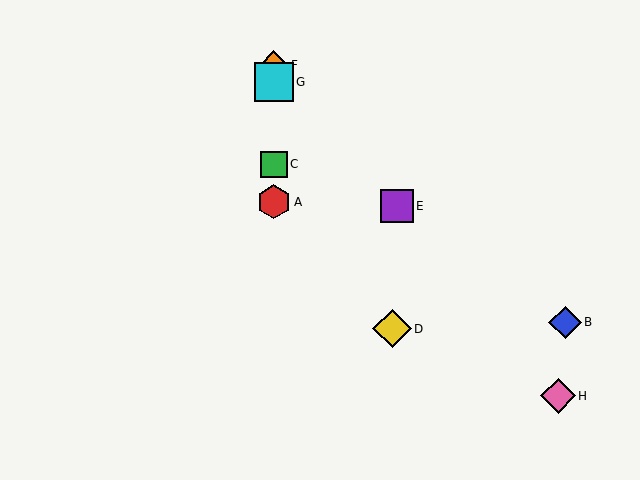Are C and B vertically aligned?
No, C is at x≈274 and B is at x≈565.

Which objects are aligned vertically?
Objects A, C, F, G are aligned vertically.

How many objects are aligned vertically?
4 objects (A, C, F, G) are aligned vertically.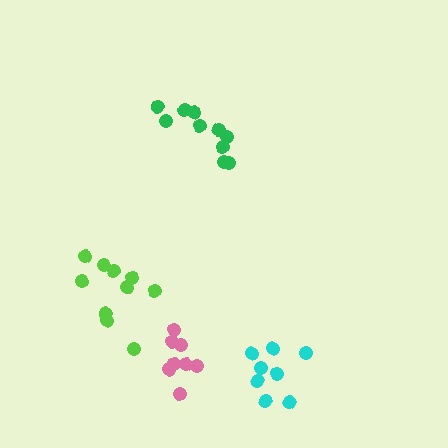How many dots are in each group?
Group 1: 8 dots, Group 2: 10 dots, Group 3: 10 dots, Group 4: 8 dots (36 total).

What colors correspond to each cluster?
The clusters are colored: cyan, lime, green, pink.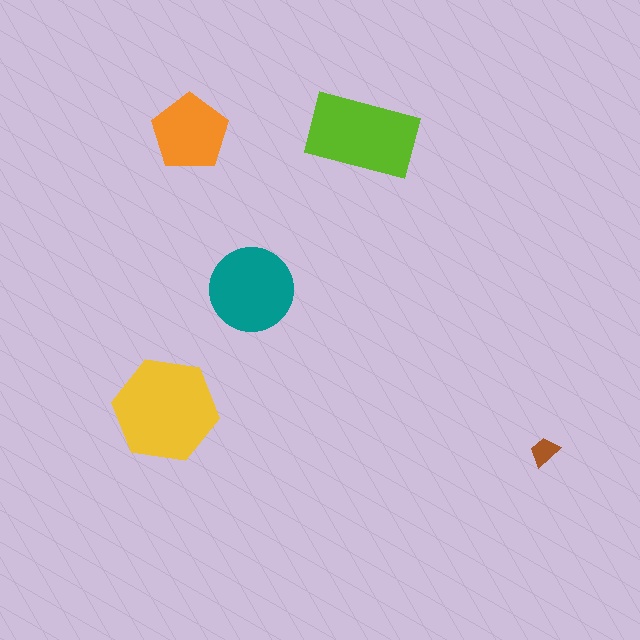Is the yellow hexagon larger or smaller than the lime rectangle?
Larger.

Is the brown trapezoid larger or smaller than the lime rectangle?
Smaller.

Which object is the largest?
The yellow hexagon.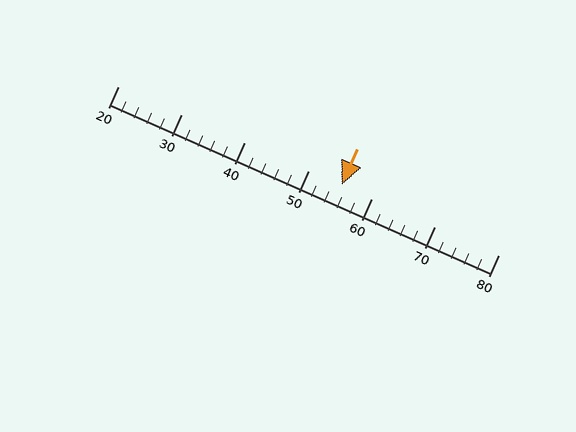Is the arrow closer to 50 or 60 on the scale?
The arrow is closer to 60.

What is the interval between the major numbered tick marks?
The major tick marks are spaced 10 units apart.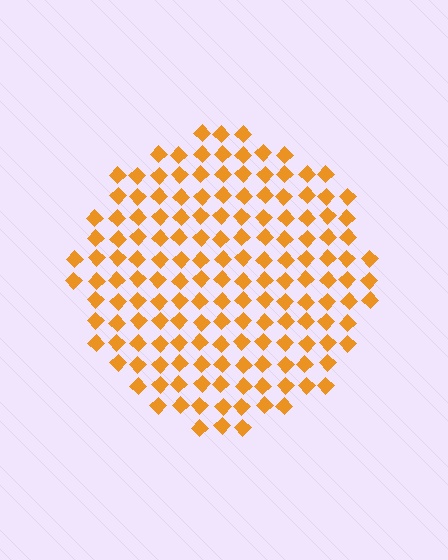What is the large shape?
The large shape is a circle.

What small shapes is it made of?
It is made of small diamonds.